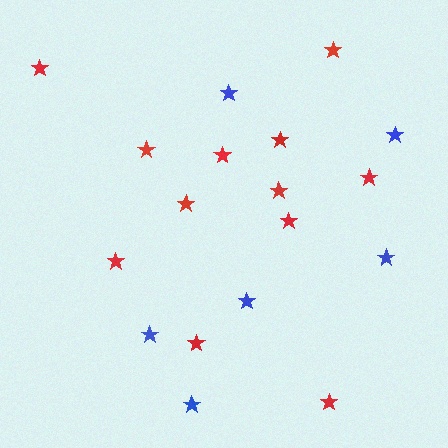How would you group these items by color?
There are 2 groups: one group of red stars (12) and one group of blue stars (6).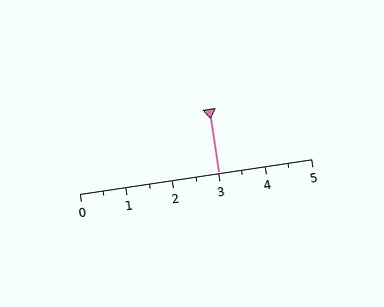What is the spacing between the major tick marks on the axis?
The major ticks are spaced 1 apart.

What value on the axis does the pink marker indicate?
The marker indicates approximately 3.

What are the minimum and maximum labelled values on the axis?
The axis runs from 0 to 5.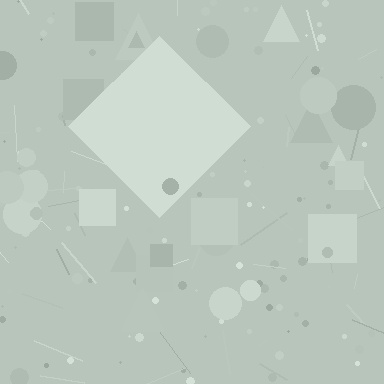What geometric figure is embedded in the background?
A diamond is embedded in the background.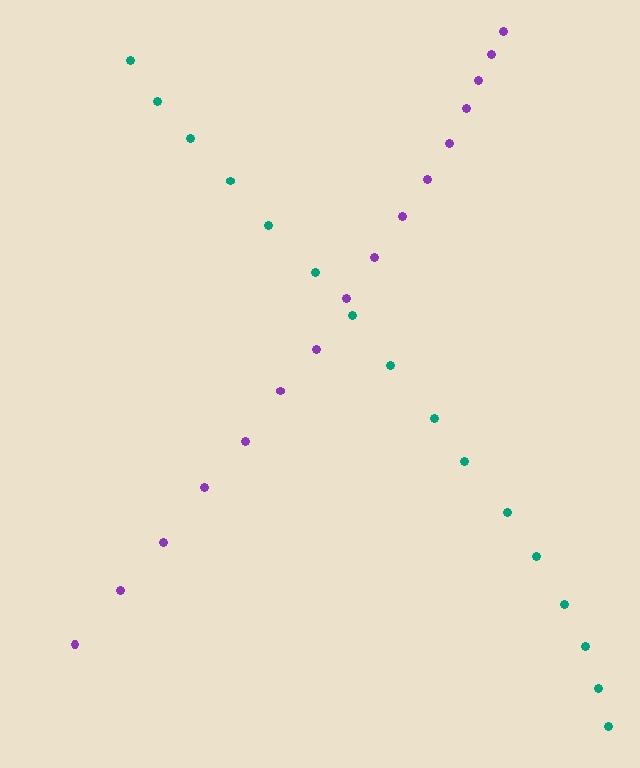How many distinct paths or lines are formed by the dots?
There are 2 distinct paths.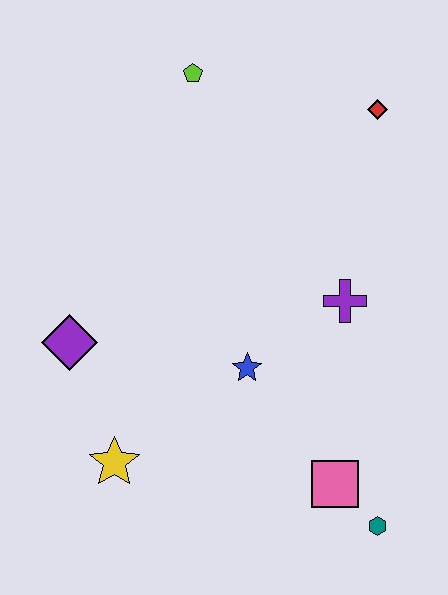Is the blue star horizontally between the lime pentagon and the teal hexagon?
Yes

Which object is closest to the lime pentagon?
The red diamond is closest to the lime pentagon.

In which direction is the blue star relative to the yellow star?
The blue star is to the right of the yellow star.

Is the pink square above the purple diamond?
No